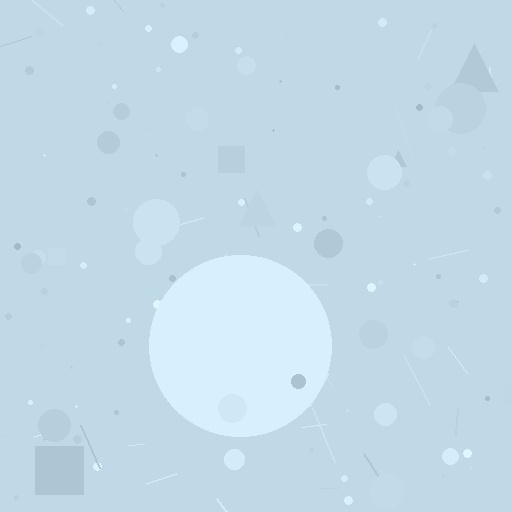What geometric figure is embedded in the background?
A circle is embedded in the background.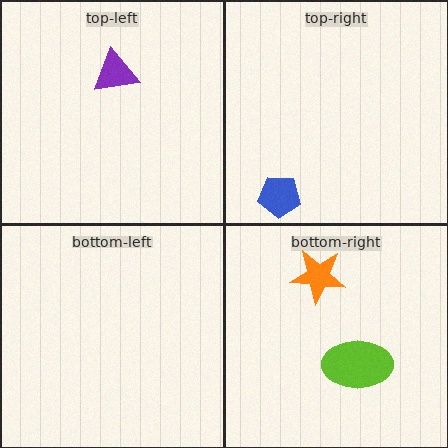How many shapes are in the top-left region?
1.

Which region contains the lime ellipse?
The bottom-right region.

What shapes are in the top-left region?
The purple triangle.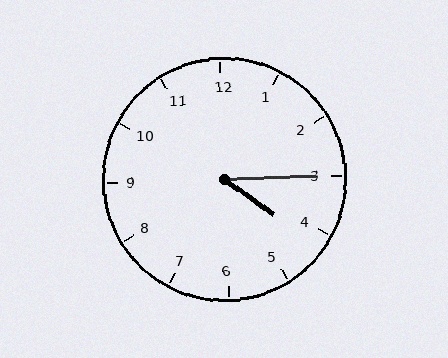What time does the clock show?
4:15.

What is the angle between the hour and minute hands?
Approximately 38 degrees.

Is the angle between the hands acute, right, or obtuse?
It is acute.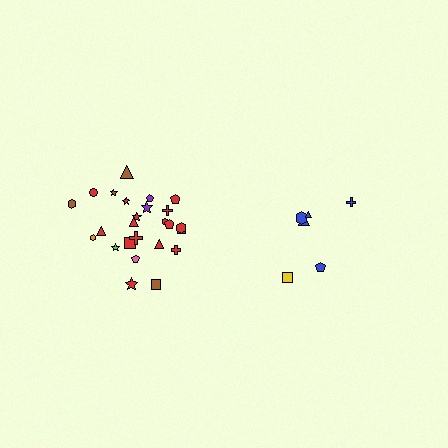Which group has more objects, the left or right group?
The left group.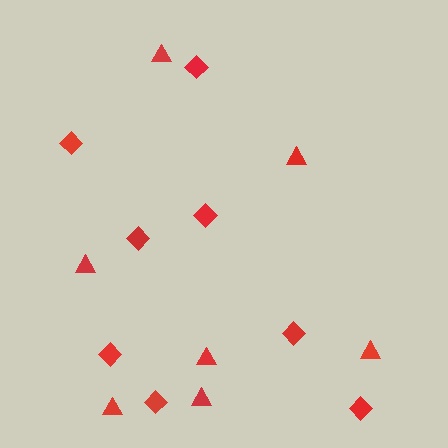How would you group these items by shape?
There are 2 groups: one group of triangles (7) and one group of diamonds (8).